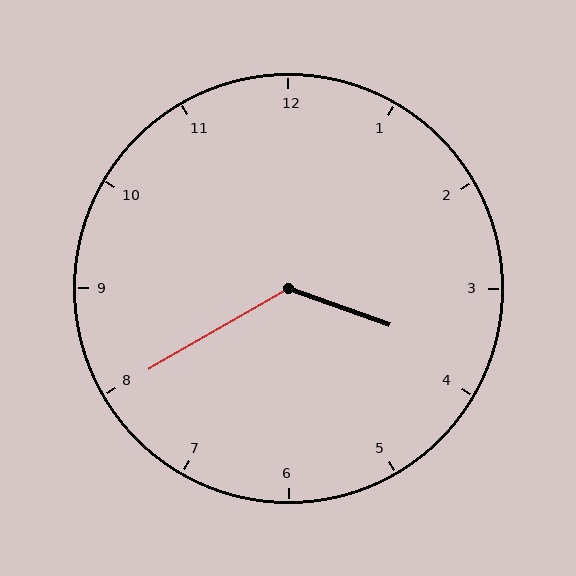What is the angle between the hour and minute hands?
Approximately 130 degrees.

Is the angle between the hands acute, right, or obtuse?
It is obtuse.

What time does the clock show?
3:40.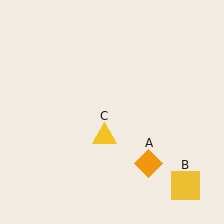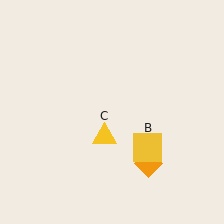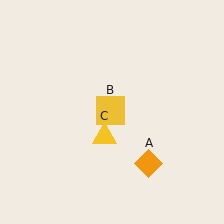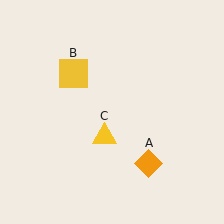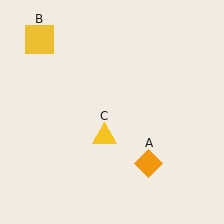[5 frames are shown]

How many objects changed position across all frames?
1 object changed position: yellow square (object B).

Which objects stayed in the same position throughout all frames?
Orange diamond (object A) and yellow triangle (object C) remained stationary.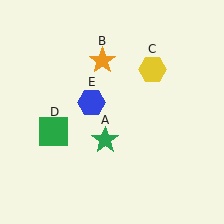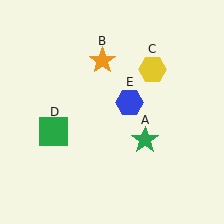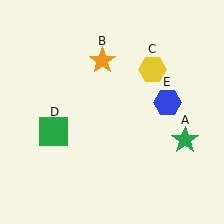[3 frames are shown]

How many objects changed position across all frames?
2 objects changed position: green star (object A), blue hexagon (object E).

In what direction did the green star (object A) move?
The green star (object A) moved right.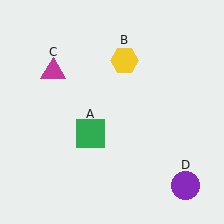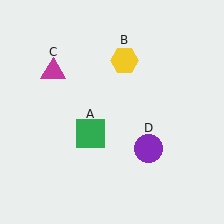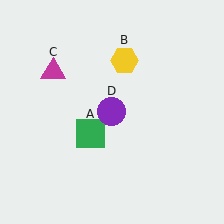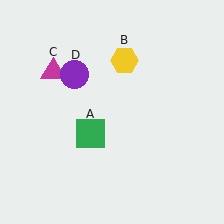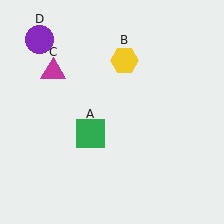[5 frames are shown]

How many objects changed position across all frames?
1 object changed position: purple circle (object D).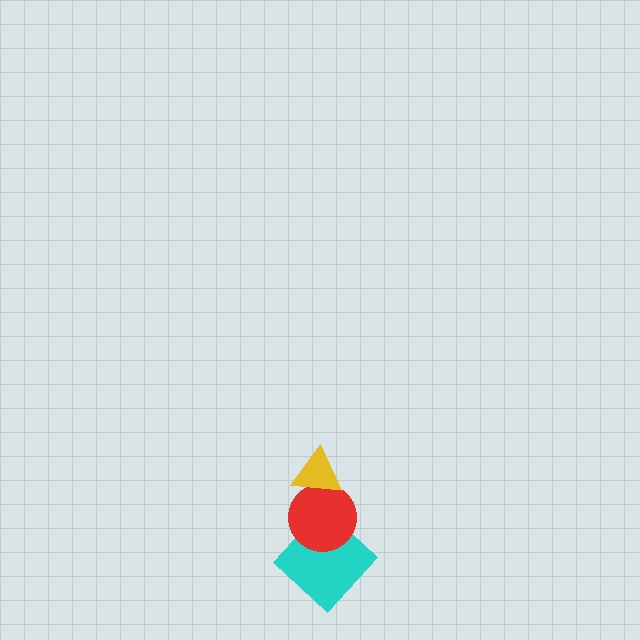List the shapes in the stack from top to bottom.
From top to bottom: the yellow triangle, the red circle, the cyan diamond.